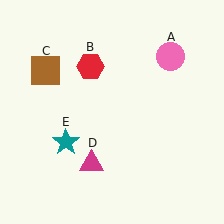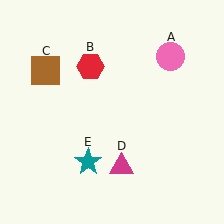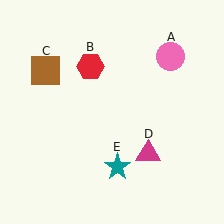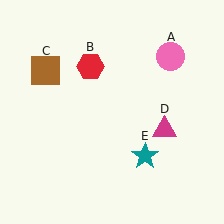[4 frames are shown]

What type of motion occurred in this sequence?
The magenta triangle (object D), teal star (object E) rotated counterclockwise around the center of the scene.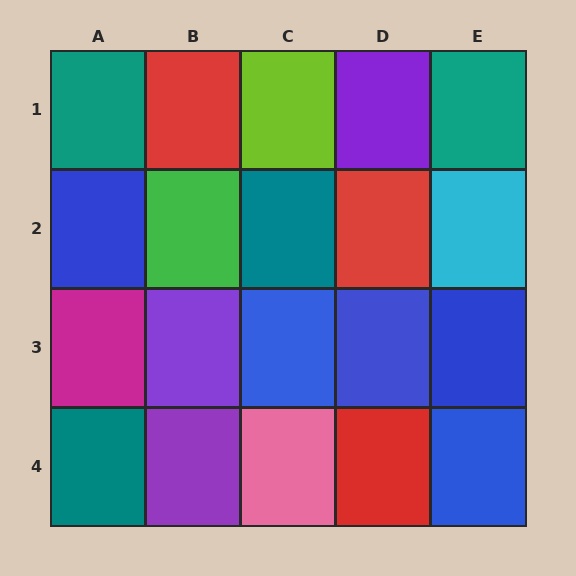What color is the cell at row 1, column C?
Lime.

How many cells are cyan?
1 cell is cyan.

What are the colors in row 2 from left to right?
Blue, green, teal, red, cyan.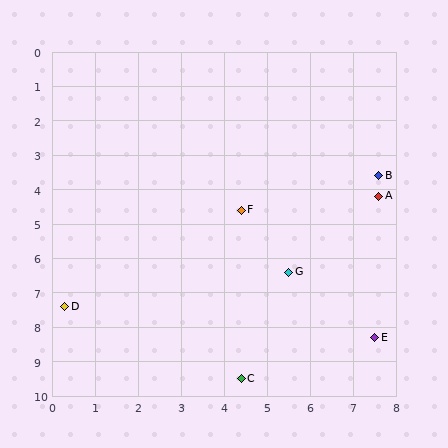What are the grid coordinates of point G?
Point G is at approximately (5.5, 6.4).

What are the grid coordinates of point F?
Point F is at approximately (4.4, 4.6).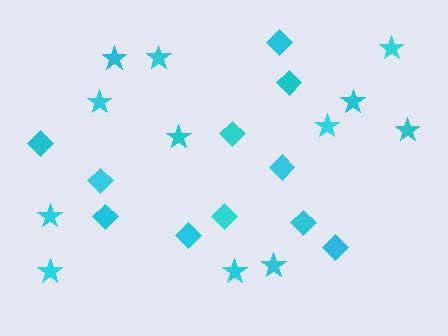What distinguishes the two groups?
There are 2 groups: one group of diamonds (11) and one group of stars (12).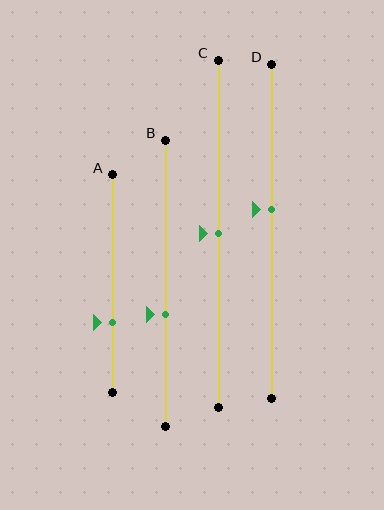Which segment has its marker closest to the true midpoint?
Segment C has its marker closest to the true midpoint.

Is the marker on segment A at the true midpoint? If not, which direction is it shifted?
No, the marker on segment A is shifted downward by about 18% of the segment length.